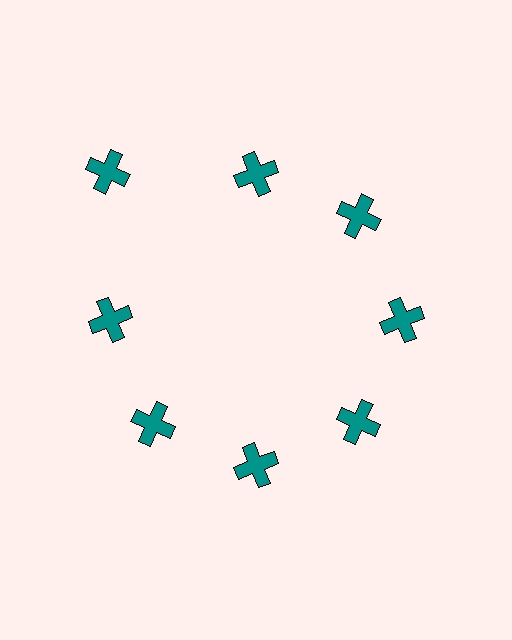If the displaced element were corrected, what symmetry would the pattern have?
It would have 8-fold rotational symmetry — the pattern would map onto itself every 45 degrees.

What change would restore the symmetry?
The symmetry would be restored by moving it inward, back onto the ring so that all 8 crosses sit at equal angles and equal distance from the center.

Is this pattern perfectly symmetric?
No. The 8 teal crosses are arranged in a ring, but one element near the 10 o'clock position is pushed outward from the center, breaking the 8-fold rotational symmetry.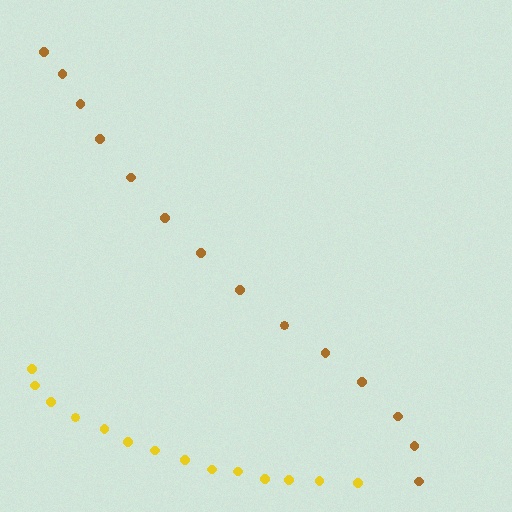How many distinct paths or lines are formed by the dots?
There are 2 distinct paths.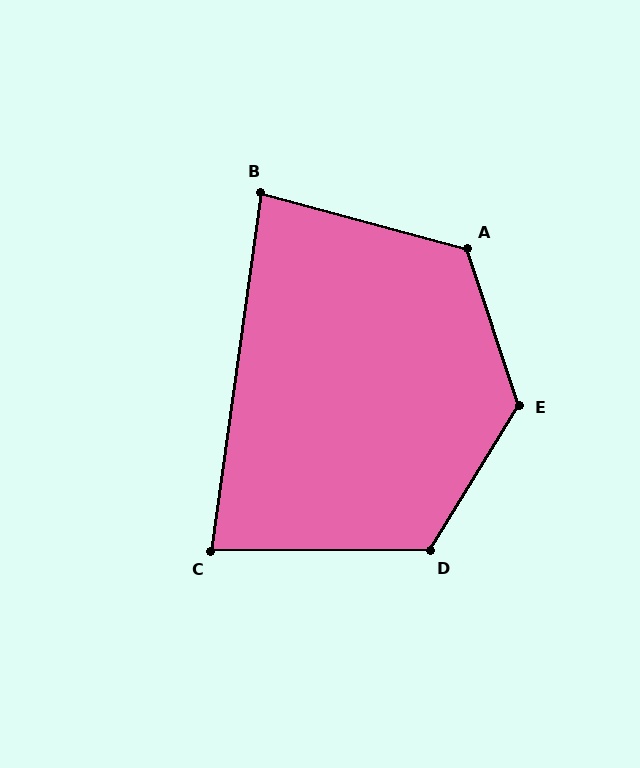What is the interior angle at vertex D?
Approximately 121 degrees (obtuse).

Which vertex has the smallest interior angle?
C, at approximately 82 degrees.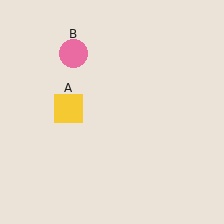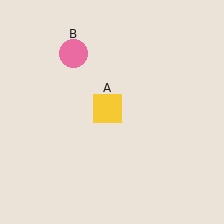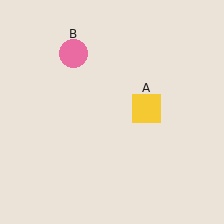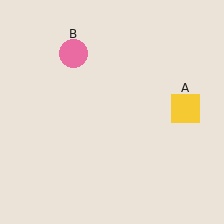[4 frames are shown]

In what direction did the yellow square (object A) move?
The yellow square (object A) moved right.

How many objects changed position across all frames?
1 object changed position: yellow square (object A).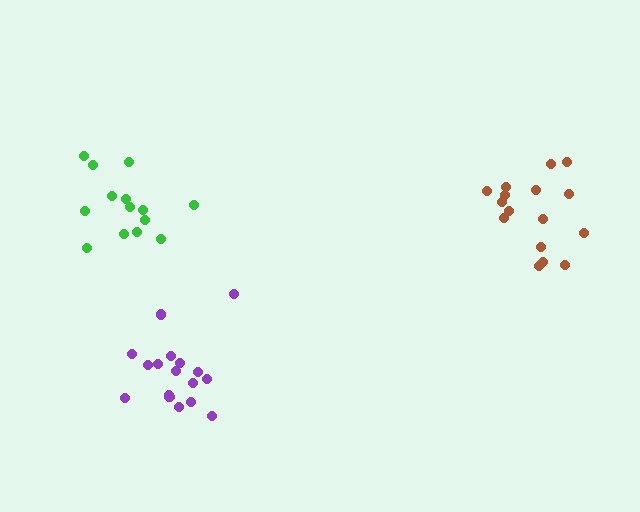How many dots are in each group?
Group 1: 14 dots, Group 2: 16 dots, Group 3: 17 dots (47 total).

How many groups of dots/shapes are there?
There are 3 groups.